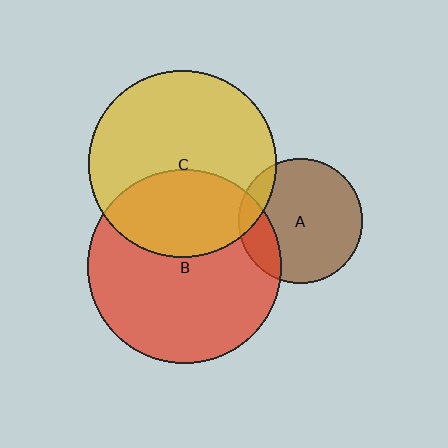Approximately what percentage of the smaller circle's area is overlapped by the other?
Approximately 20%.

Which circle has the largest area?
Circle B (red).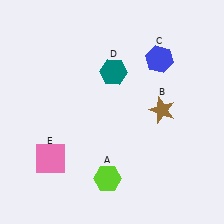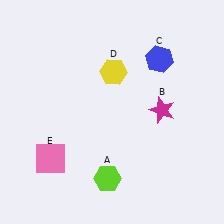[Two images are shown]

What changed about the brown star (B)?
In Image 1, B is brown. In Image 2, it changed to magenta.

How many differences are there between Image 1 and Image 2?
There are 2 differences between the two images.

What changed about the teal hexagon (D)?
In Image 1, D is teal. In Image 2, it changed to yellow.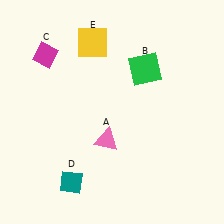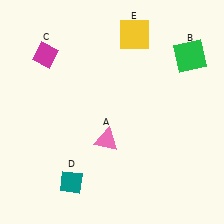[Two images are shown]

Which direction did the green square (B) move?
The green square (B) moved right.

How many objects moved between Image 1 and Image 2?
2 objects moved between the two images.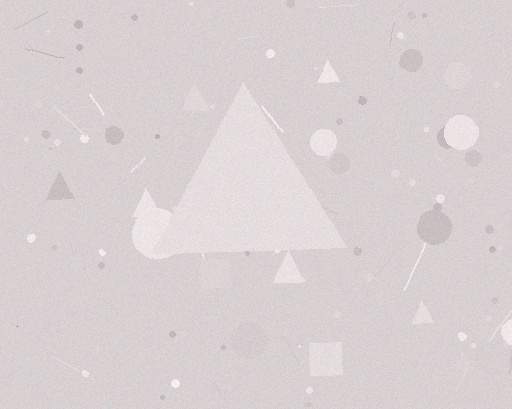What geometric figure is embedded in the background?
A triangle is embedded in the background.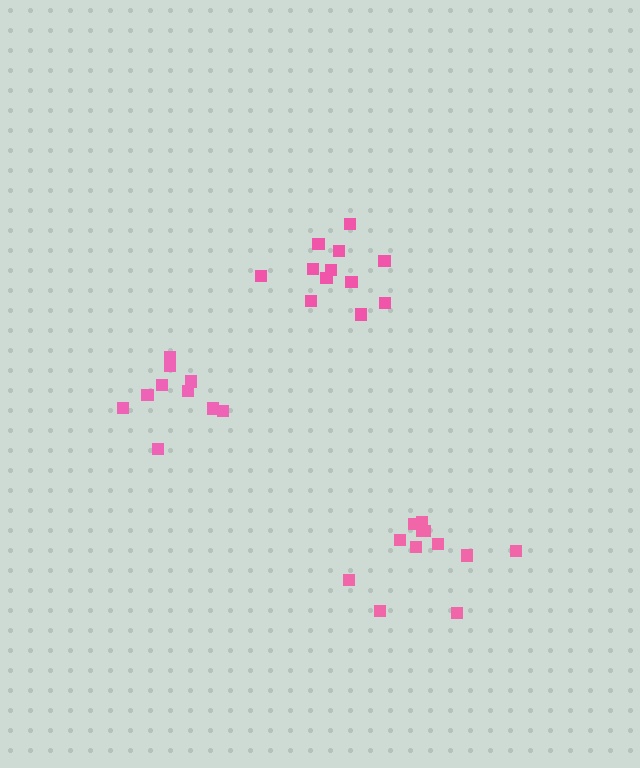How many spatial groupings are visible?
There are 3 spatial groupings.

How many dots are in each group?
Group 1: 10 dots, Group 2: 12 dots, Group 3: 12 dots (34 total).